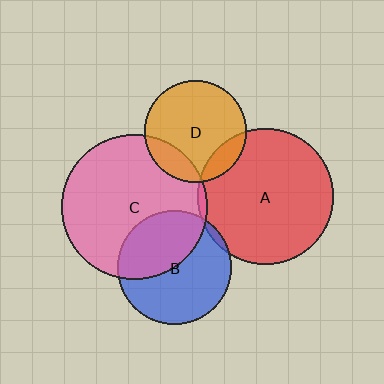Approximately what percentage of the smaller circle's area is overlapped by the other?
Approximately 5%.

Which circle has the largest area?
Circle C (pink).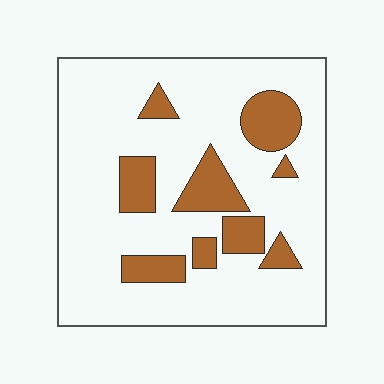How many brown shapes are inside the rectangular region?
9.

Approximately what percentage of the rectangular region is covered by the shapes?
Approximately 20%.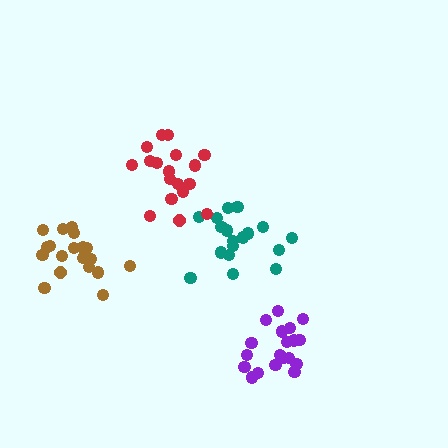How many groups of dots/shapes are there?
There are 4 groups.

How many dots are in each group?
Group 1: 19 dots, Group 2: 19 dots, Group 3: 18 dots, Group 4: 18 dots (74 total).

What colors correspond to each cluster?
The clusters are colored: purple, brown, teal, red.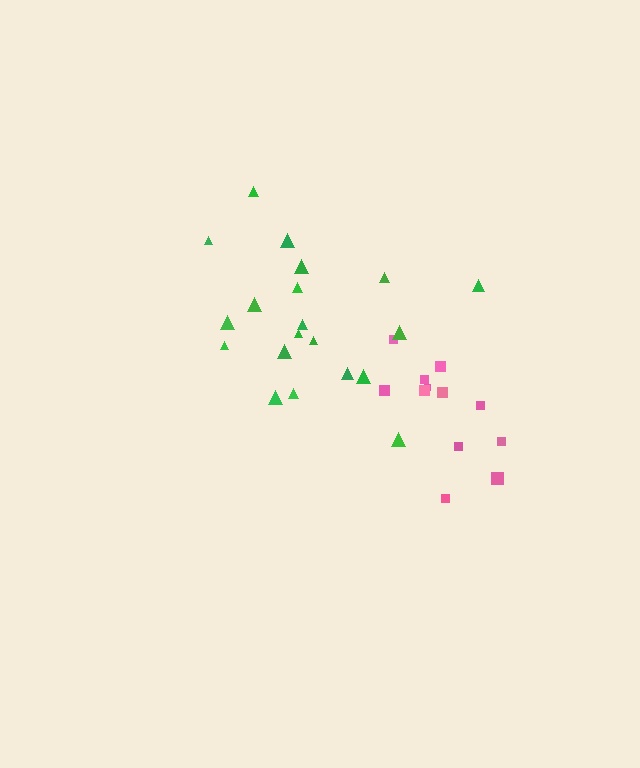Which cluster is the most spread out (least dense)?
Green.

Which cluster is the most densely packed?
Pink.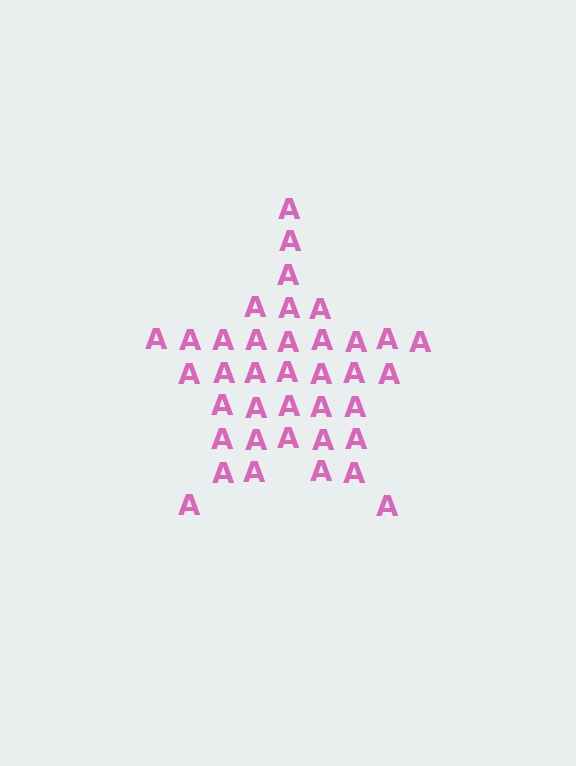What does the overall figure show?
The overall figure shows a star.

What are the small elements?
The small elements are letter A's.